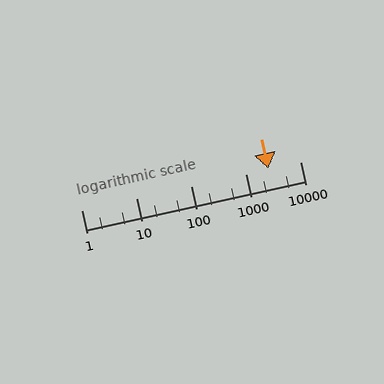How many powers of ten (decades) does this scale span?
The scale spans 4 decades, from 1 to 10000.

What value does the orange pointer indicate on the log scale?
The pointer indicates approximately 2600.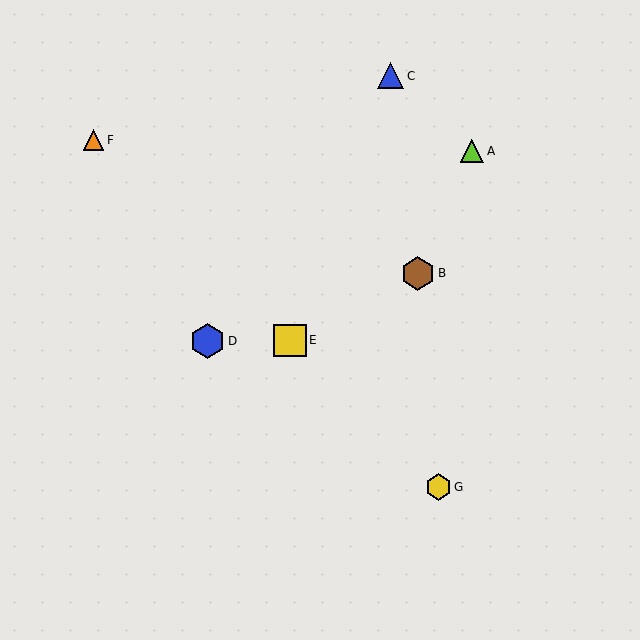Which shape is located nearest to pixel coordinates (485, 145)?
The lime triangle (labeled A) at (472, 151) is nearest to that location.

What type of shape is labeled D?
Shape D is a blue hexagon.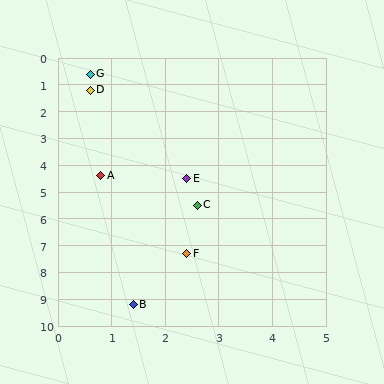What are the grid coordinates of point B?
Point B is at approximately (1.4, 9.2).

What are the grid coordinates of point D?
Point D is at approximately (0.6, 1.2).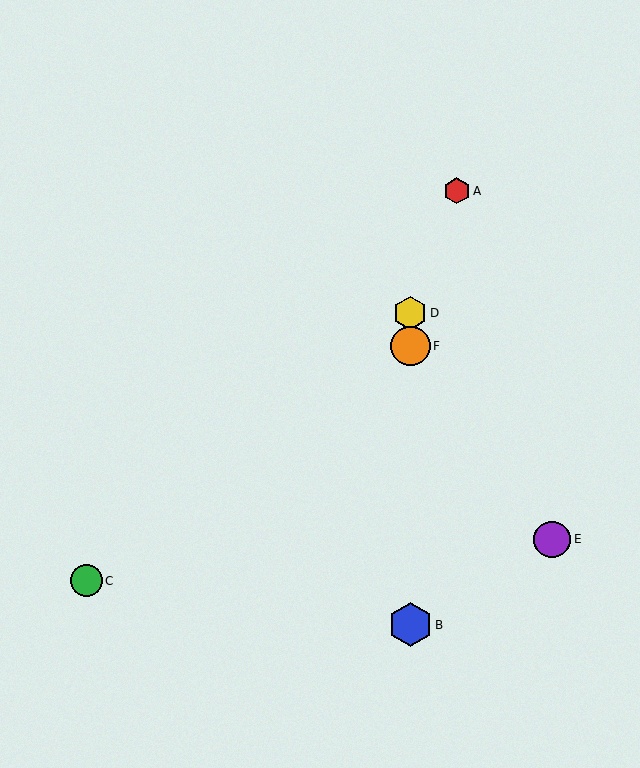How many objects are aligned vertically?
3 objects (B, D, F) are aligned vertically.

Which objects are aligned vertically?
Objects B, D, F are aligned vertically.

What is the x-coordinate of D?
Object D is at x≈410.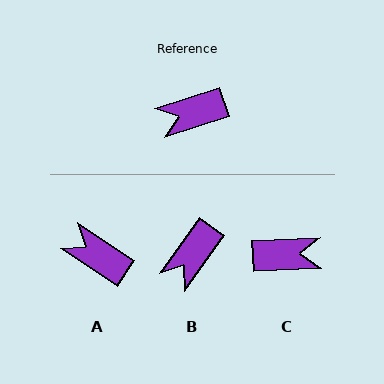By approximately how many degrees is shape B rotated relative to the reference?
Approximately 36 degrees counter-clockwise.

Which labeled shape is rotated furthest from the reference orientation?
C, about 164 degrees away.